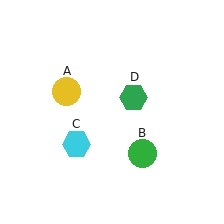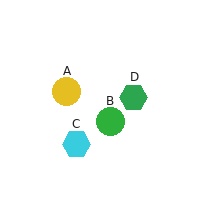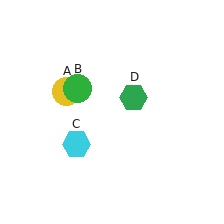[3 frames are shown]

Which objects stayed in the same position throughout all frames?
Yellow circle (object A) and cyan hexagon (object C) and green hexagon (object D) remained stationary.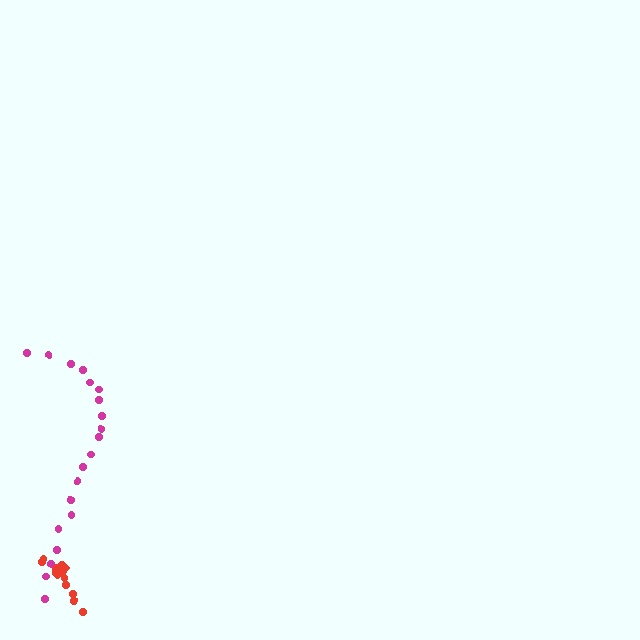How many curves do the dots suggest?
There are 2 distinct paths.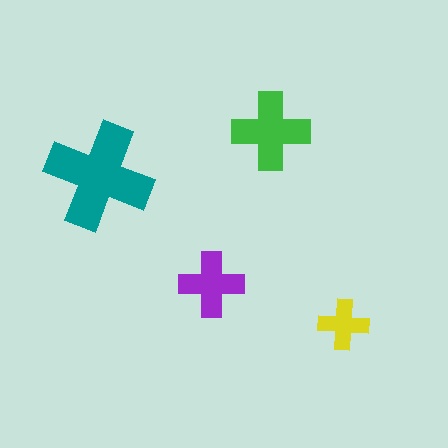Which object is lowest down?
The yellow cross is bottommost.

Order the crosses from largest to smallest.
the teal one, the green one, the purple one, the yellow one.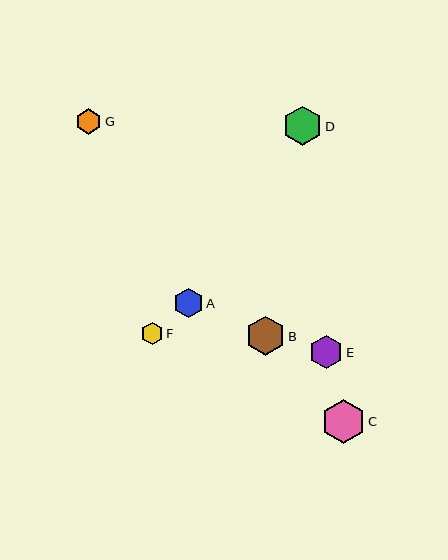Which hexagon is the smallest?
Hexagon F is the smallest with a size of approximately 23 pixels.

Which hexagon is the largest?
Hexagon C is the largest with a size of approximately 44 pixels.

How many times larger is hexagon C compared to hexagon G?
Hexagon C is approximately 1.7 times the size of hexagon G.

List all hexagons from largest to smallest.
From largest to smallest: C, D, B, E, A, G, F.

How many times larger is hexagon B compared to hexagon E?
Hexagon B is approximately 1.2 times the size of hexagon E.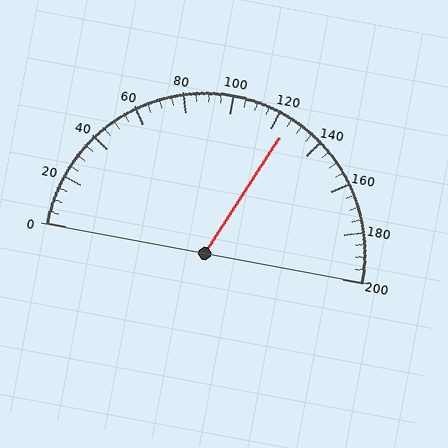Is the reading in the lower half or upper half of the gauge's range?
The reading is in the upper half of the range (0 to 200).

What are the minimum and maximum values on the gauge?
The gauge ranges from 0 to 200.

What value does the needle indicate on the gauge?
The needle indicates approximately 125.